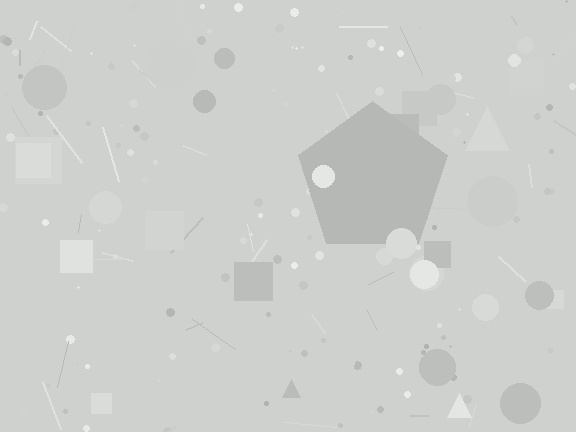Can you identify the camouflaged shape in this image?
The camouflaged shape is a pentagon.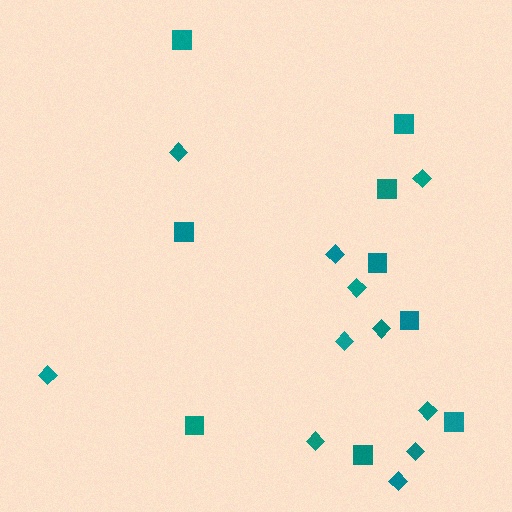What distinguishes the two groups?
There are 2 groups: one group of diamonds (11) and one group of squares (9).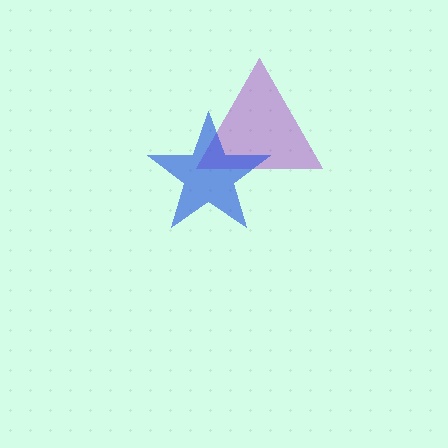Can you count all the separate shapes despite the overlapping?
Yes, there are 2 separate shapes.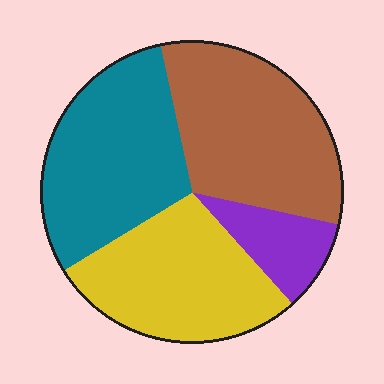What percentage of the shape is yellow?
Yellow covers around 30% of the shape.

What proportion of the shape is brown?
Brown covers 32% of the shape.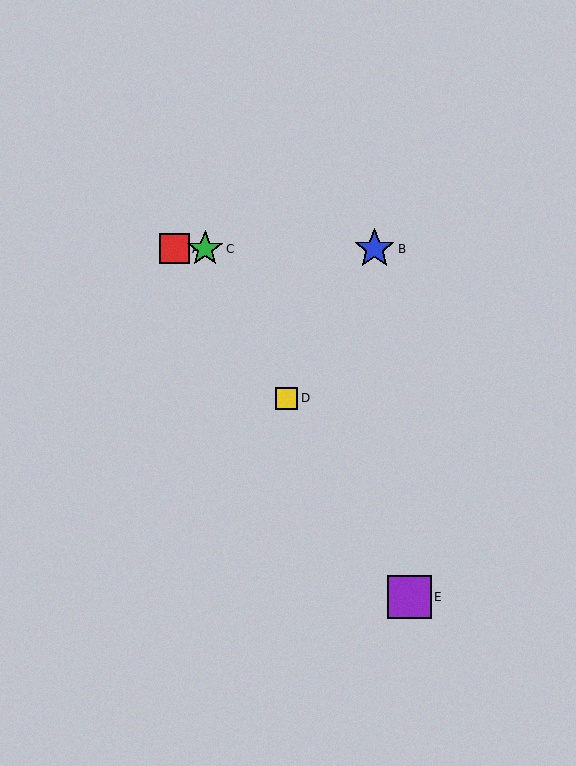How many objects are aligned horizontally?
3 objects (A, B, C) are aligned horizontally.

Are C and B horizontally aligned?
Yes, both are at y≈249.